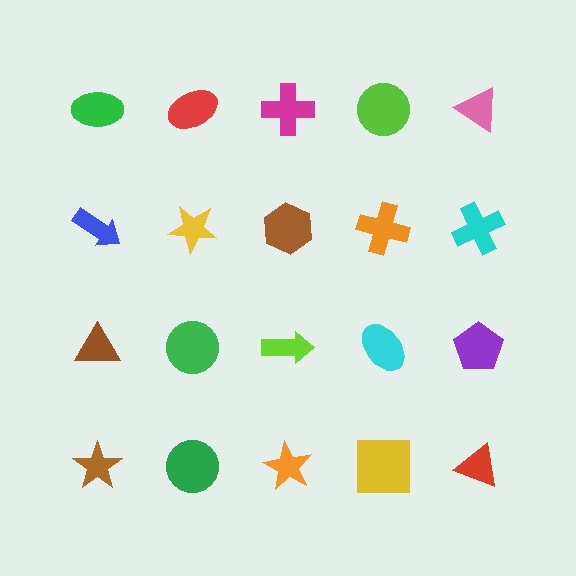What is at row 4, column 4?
A yellow square.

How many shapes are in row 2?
5 shapes.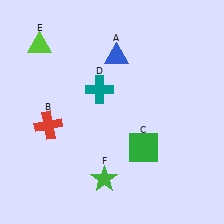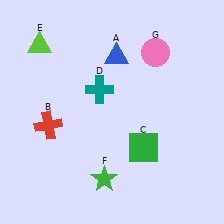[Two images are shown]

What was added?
A pink circle (G) was added in Image 2.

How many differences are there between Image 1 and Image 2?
There is 1 difference between the two images.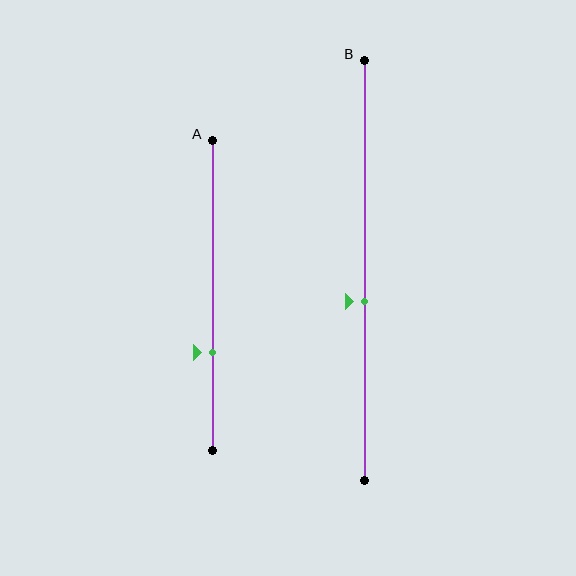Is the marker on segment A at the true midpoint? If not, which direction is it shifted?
No, the marker on segment A is shifted downward by about 18% of the segment length.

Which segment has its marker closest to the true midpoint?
Segment B has its marker closest to the true midpoint.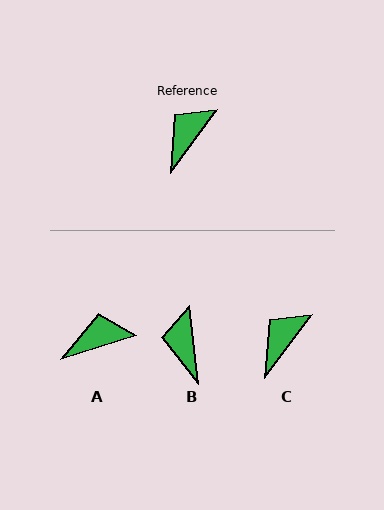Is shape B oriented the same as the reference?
No, it is off by about 43 degrees.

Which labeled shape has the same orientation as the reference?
C.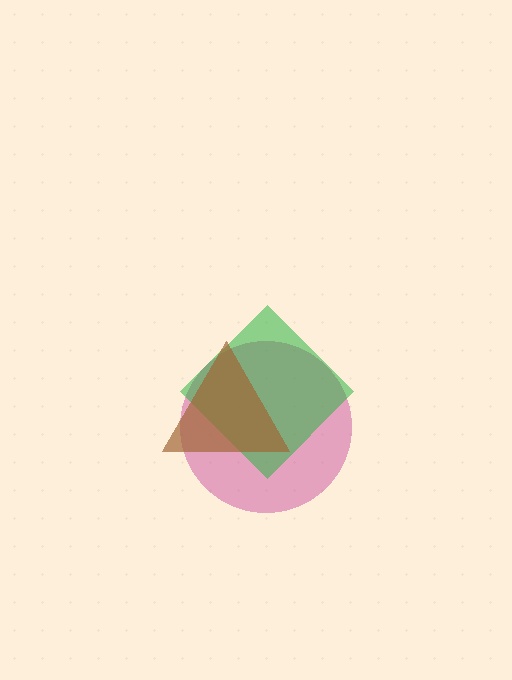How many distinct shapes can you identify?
There are 3 distinct shapes: a magenta circle, a green diamond, a brown triangle.